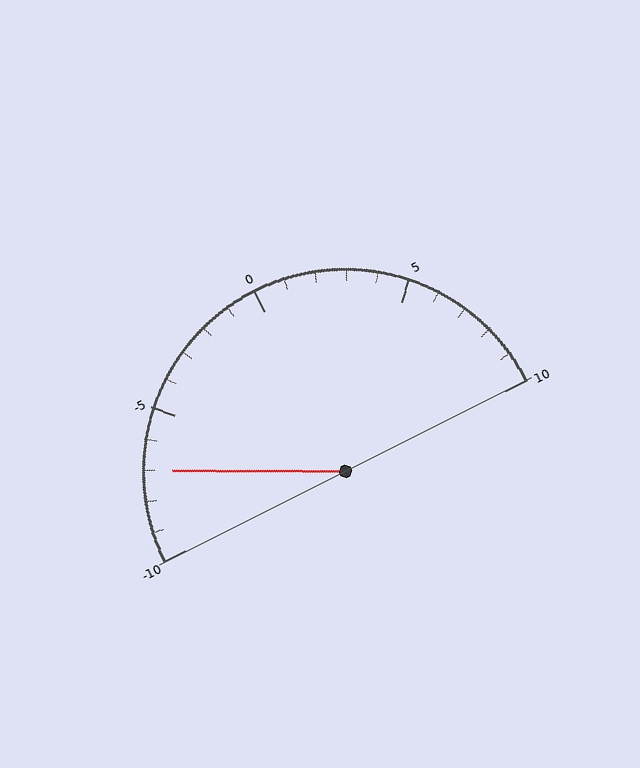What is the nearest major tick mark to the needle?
The nearest major tick mark is -5.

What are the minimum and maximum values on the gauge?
The gauge ranges from -10 to 10.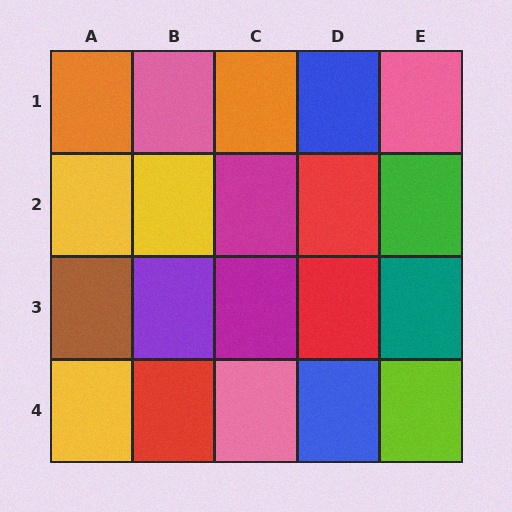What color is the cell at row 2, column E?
Green.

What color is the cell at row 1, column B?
Pink.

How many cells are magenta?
2 cells are magenta.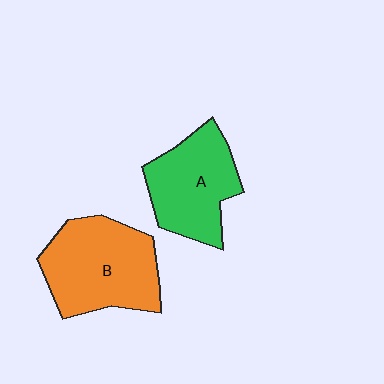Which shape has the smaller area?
Shape A (green).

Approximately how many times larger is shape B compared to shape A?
Approximately 1.2 times.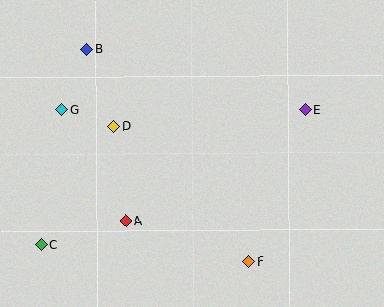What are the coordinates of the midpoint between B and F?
The midpoint between B and F is at (168, 155).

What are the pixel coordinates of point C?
Point C is at (41, 245).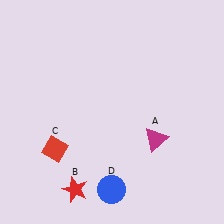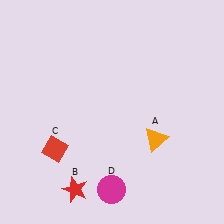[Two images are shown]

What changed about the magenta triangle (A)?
In Image 1, A is magenta. In Image 2, it changed to orange.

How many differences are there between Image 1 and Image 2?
There are 2 differences between the two images.